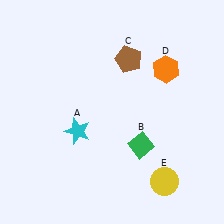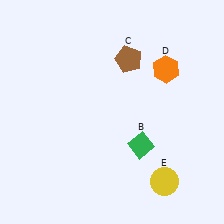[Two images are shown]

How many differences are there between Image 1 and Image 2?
There is 1 difference between the two images.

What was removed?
The cyan star (A) was removed in Image 2.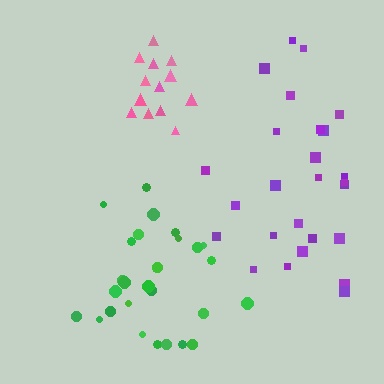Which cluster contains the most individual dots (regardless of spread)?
Green (28).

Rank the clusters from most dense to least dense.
pink, green, purple.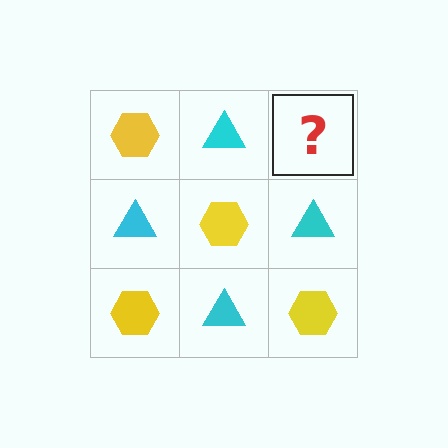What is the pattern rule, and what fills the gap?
The rule is that it alternates yellow hexagon and cyan triangle in a checkerboard pattern. The gap should be filled with a yellow hexagon.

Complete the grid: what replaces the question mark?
The question mark should be replaced with a yellow hexagon.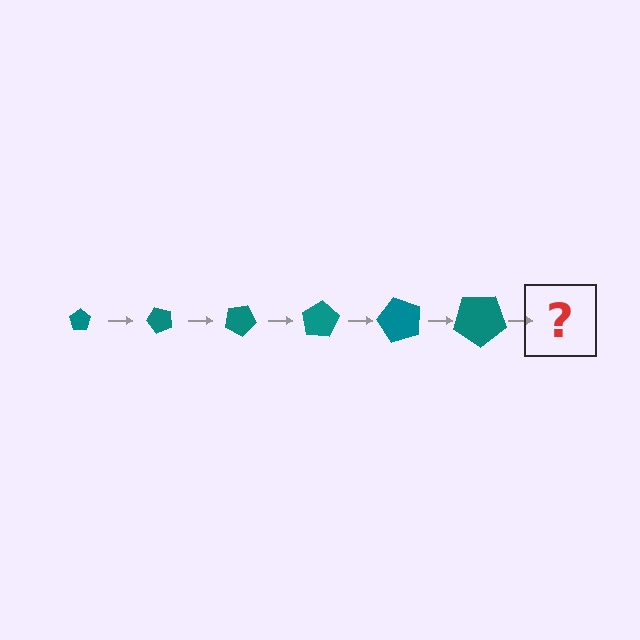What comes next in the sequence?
The next element should be a pentagon, larger than the previous one and rotated 300 degrees from the start.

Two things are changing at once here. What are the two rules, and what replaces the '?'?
The two rules are that the pentagon grows larger each step and it rotates 50 degrees each step. The '?' should be a pentagon, larger than the previous one and rotated 300 degrees from the start.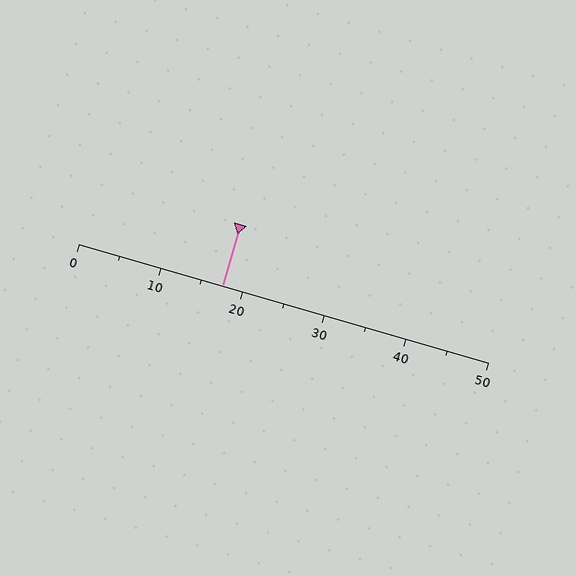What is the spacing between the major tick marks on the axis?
The major ticks are spaced 10 apart.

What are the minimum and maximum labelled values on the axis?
The axis runs from 0 to 50.